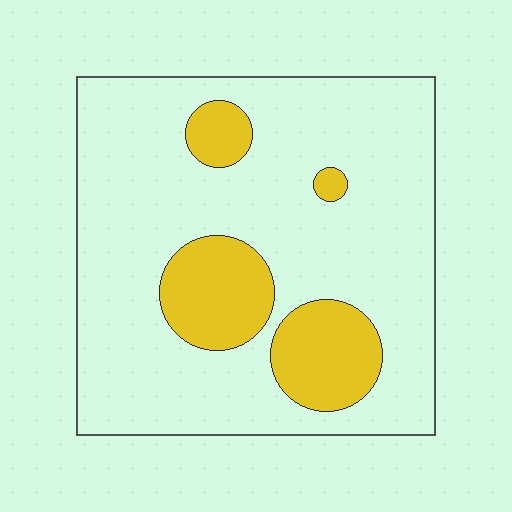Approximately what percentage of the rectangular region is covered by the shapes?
Approximately 20%.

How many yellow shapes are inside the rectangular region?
4.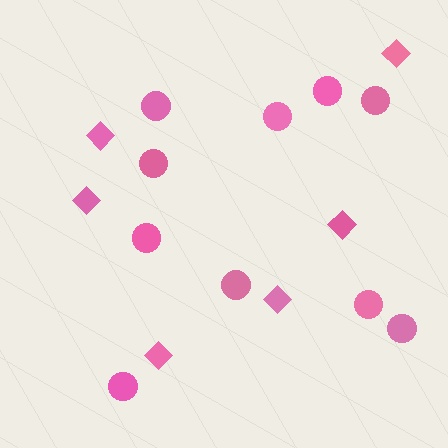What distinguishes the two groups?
There are 2 groups: one group of diamonds (6) and one group of circles (10).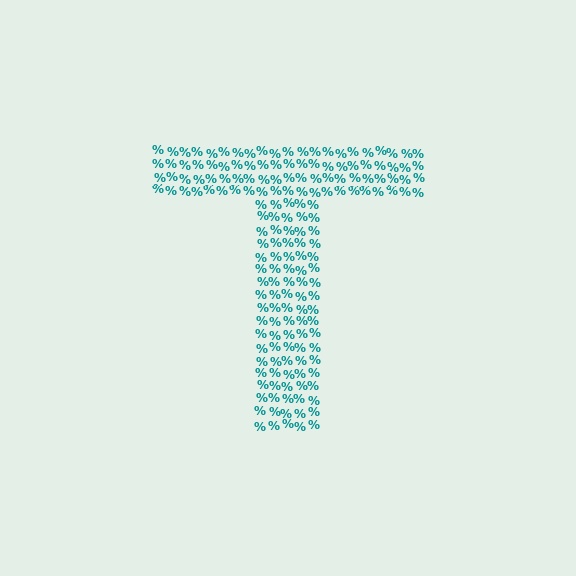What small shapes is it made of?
It is made of small percent signs.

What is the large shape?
The large shape is the letter T.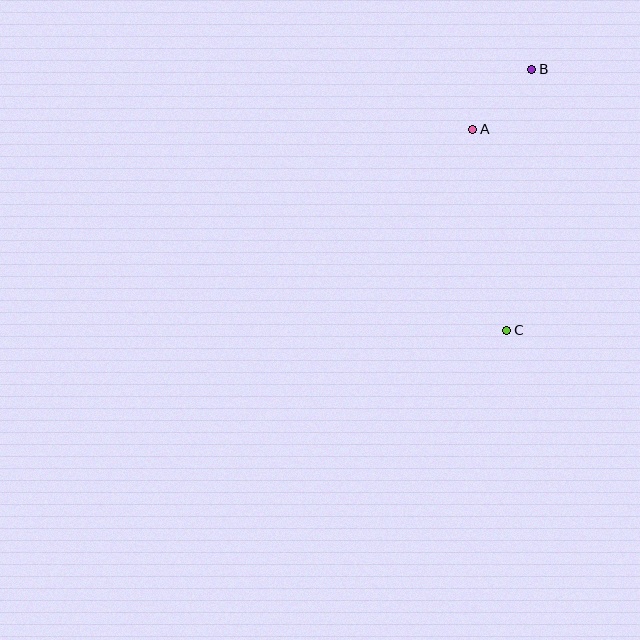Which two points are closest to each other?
Points A and B are closest to each other.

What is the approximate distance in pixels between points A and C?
The distance between A and C is approximately 204 pixels.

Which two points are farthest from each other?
Points B and C are farthest from each other.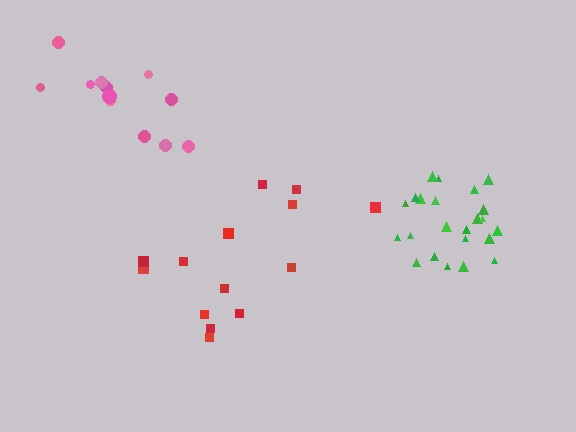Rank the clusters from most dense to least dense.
green, pink, red.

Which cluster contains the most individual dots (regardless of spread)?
Green (23).